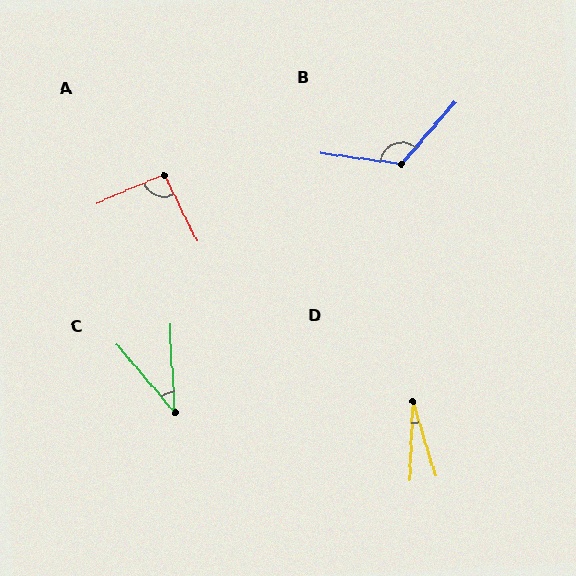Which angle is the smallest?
D, at approximately 19 degrees.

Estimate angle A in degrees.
Approximately 93 degrees.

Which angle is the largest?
B, at approximately 123 degrees.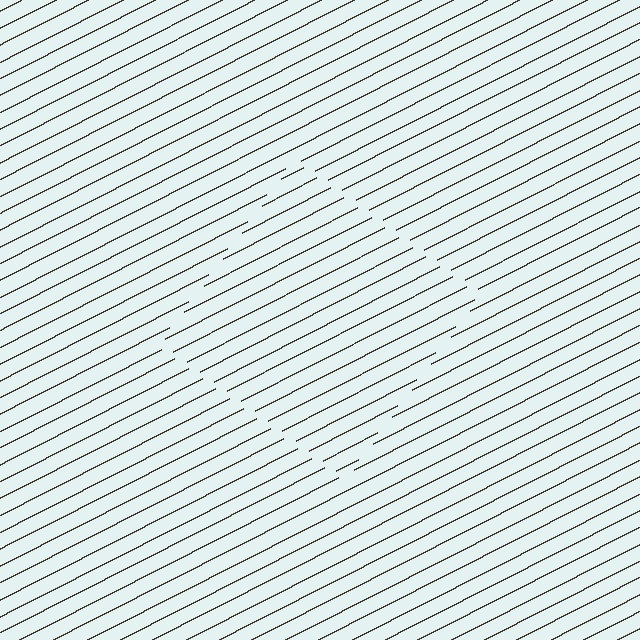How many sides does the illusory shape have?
4 sides — the line-ends trace a square.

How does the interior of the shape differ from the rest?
The interior of the shape contains the same grating, shifted by half a period — the contour is defined by the phase discontinuity where line-ends from the inner and outer gratings abut.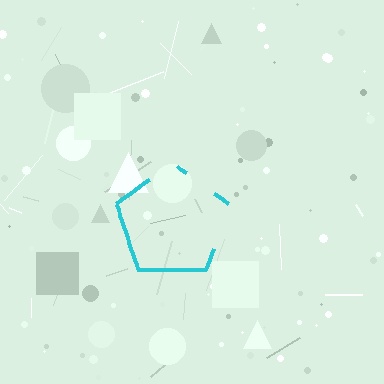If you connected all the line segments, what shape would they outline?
They would outline a pentagon.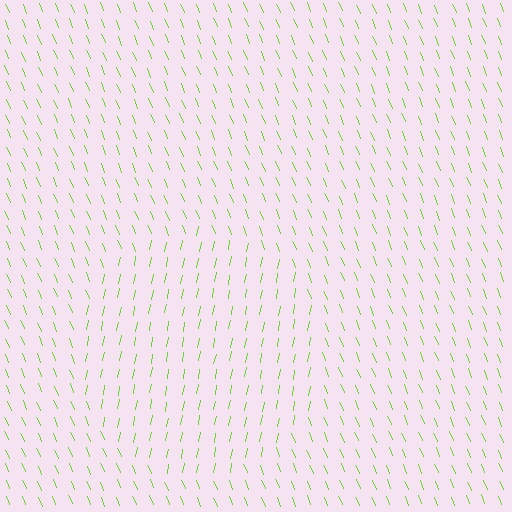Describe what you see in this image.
The image is filled with small lime line segments. A circle region in the image has lines oriented differently from the surrounding lines, creating a visible texture boundary.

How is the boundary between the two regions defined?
The boundary is defined purely by a change in line orientation (approximately 33 degrees difference). All lines are the same color and thickness.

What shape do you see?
I see a circle.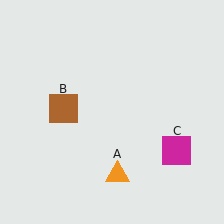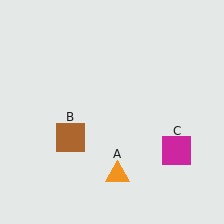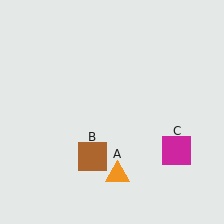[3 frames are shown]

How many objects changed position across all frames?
1 object changed position: brown square (object B).